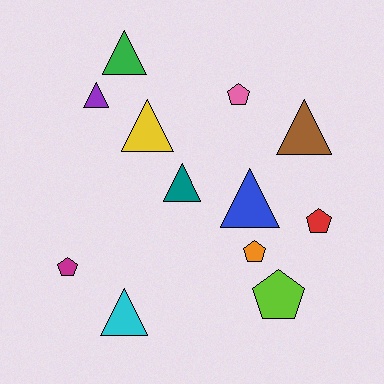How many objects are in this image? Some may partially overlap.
There are 12 objects.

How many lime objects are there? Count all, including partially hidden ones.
There is 1 lime object.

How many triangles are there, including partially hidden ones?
There are 7 triangles.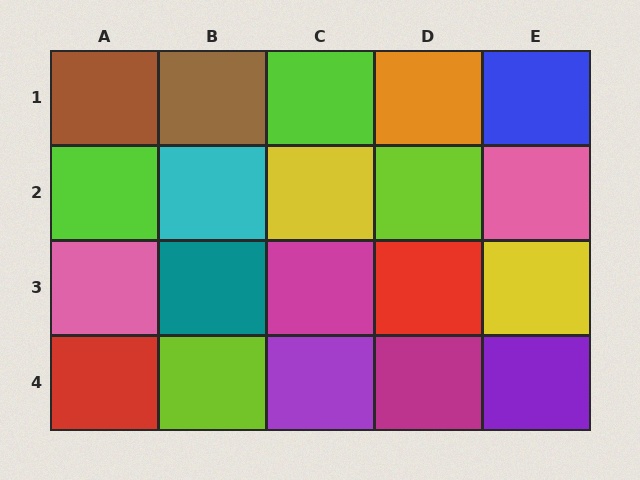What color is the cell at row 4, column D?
Magenta.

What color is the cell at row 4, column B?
Lime.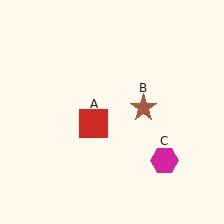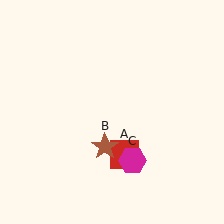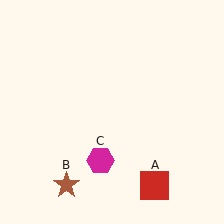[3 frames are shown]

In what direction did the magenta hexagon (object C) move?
The magenta hexagon (object C) moved left.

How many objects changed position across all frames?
3 objects changed position: red square (object A), brown star (object B), magenta hexagon (object C).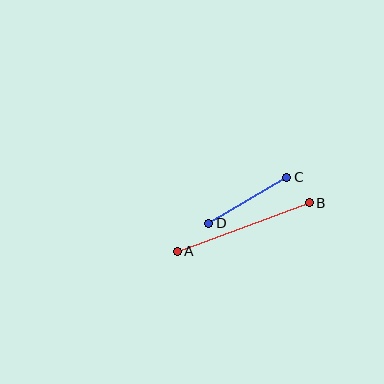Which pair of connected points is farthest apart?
Points A and B are farthest apart.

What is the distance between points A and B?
The distance is approximately 140 pixels.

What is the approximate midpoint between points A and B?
The midpoint is at approximately (243, 227) pixels.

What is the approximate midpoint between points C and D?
The midpoint is at approximately (248, 200) pixels.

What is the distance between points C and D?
The distance is approximately 90 pixels.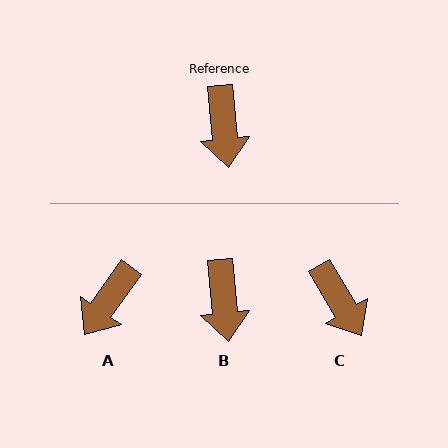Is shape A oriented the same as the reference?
No, it is off by about 41 degrees.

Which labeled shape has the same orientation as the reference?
B.